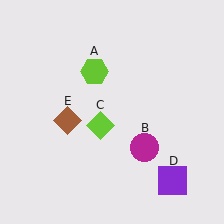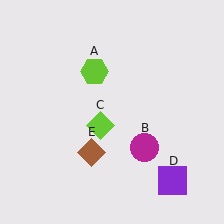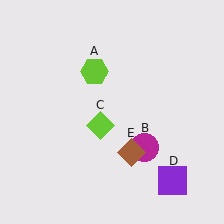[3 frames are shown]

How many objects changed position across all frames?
1 object changed position: brown diamond (object E).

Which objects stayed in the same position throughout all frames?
Lime hexagon (object A) and magenta circle (object B) and lime diamond (object C) and purple square (object D) remained stationary.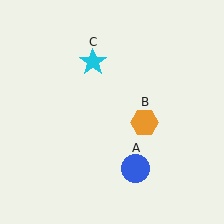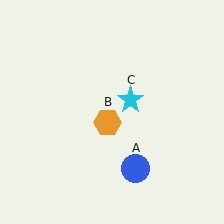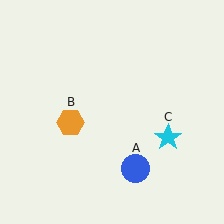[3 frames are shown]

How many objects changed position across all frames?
2 objects changed position: orange hexagon (object B), cyan star (object C).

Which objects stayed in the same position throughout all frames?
Blue circle (object A) remained stationary.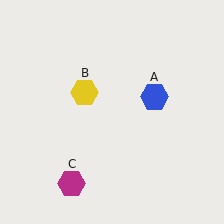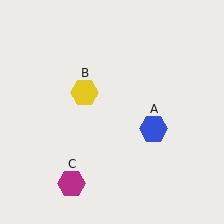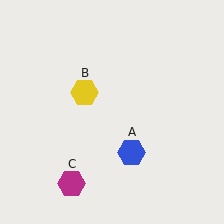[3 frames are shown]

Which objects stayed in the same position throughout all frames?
Yellow hexagon (object B) and magenta hexagon (object C) remained stationary.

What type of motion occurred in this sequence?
The blue hexagon (object A) rotated clockwise around the center of the scene.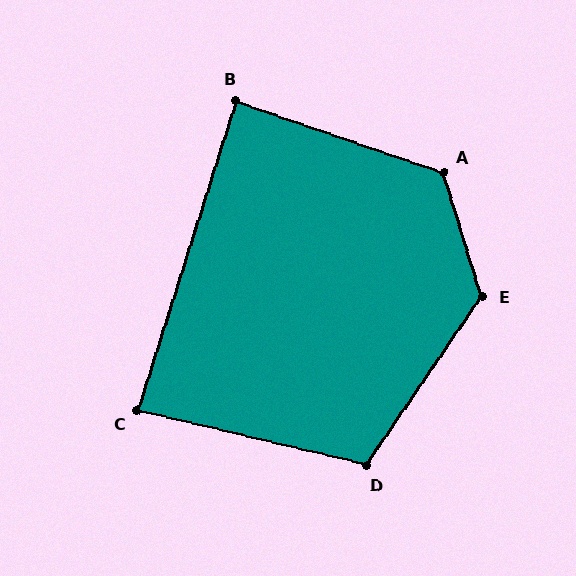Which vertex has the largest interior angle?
E, at approximately 129 degrees.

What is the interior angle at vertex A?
Approximately 126 degrees (obtuse).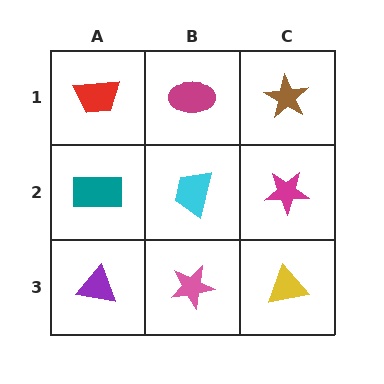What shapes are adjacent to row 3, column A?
A teal rectangle (row 2, column A), a pink star (row 3, column B).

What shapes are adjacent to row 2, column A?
A red trapezoid (row 1, column A), a purple triangle (row 3, column A), a cyan trapezoid (row 2, column B).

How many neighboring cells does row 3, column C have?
2.